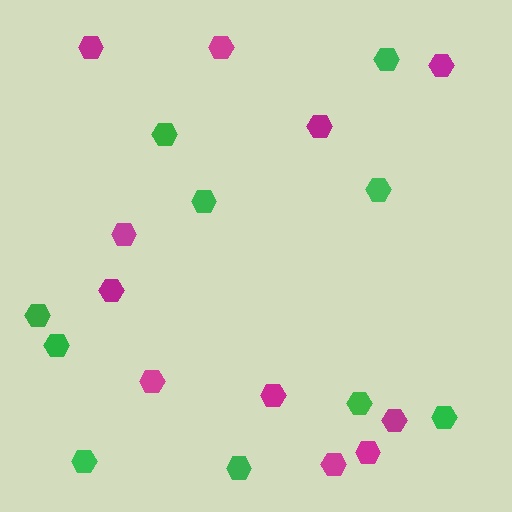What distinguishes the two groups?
There are 2 groups: one group of green hexagons (10) and one group of magenta hexagons (11).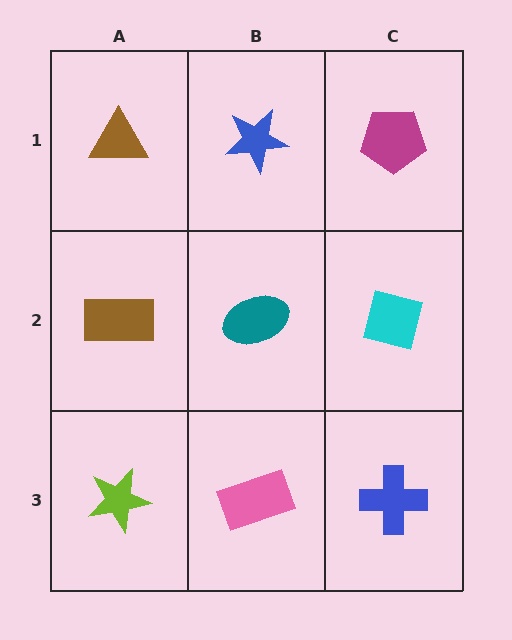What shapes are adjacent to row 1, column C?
A cyan square (row 2, column C), a blue star (row 1, column B).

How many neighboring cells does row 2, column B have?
4.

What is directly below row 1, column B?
A teal ellipse.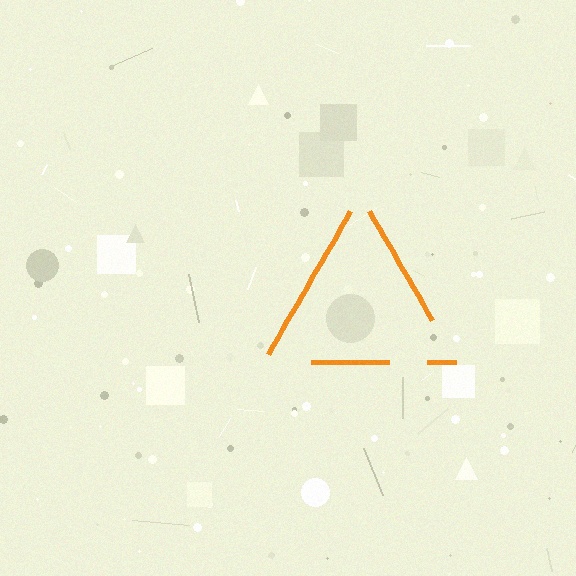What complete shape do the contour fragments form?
The contour fragments form a triangle.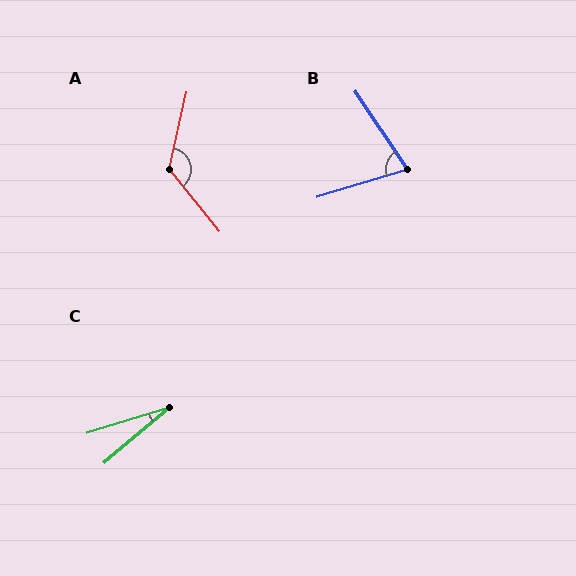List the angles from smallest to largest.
C (23°), B (73°), A (128°).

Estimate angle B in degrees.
Approximately 73 degrees.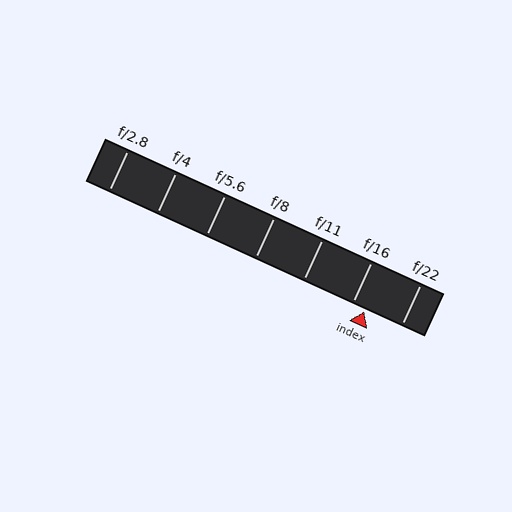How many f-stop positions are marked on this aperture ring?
There are 7 f-stop positions marked.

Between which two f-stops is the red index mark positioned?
The index mark is between f/16 and f/22.